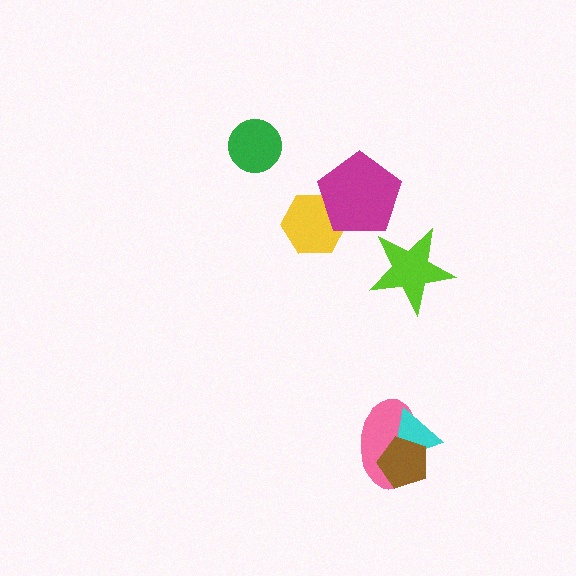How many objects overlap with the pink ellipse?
2 objects overlap with the pink ellipse.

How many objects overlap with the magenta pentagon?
1 object overlaps with the magenta pentagon.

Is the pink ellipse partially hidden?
Yes, it is partially covered by another shape.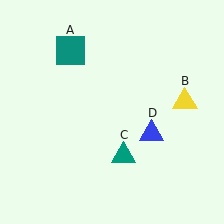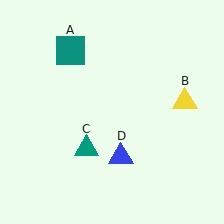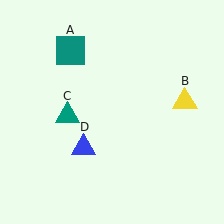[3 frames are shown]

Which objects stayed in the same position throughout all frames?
Teal square (object A) and yellow triangle (object B) remained stationary.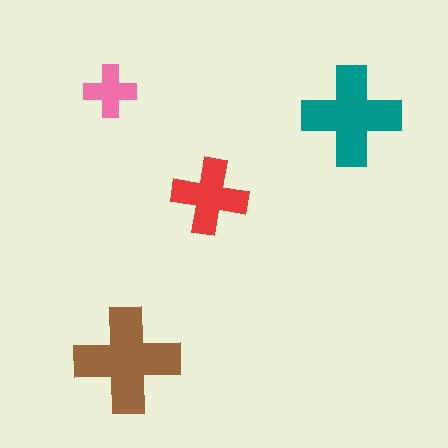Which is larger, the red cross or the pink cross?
The red one.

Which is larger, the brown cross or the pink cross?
The brown one.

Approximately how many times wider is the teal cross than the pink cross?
About 2 times wider.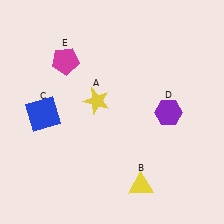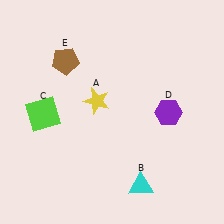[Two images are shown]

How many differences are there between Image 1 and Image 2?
There are 3 differences between the two images.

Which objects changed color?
B changed from yellow to cyan. C changed from blue to lime. E changed from magenta to brown.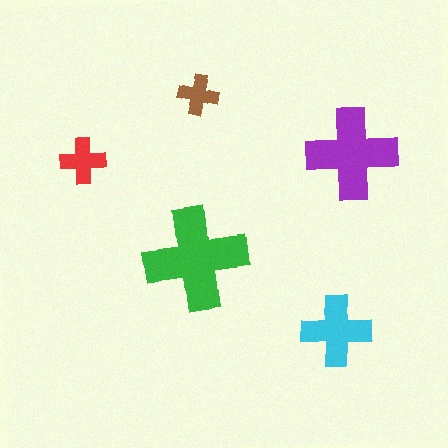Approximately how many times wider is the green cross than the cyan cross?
About 1.5 times wider.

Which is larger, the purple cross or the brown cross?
The purple one.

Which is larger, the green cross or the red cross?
The green one.